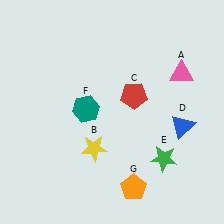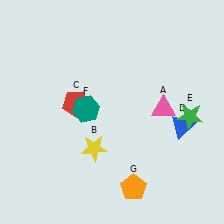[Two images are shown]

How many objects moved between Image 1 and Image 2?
3 objects moved between the two images.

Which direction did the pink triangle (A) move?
The pink triangle (A) moved down.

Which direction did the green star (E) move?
The green star (E) moved up.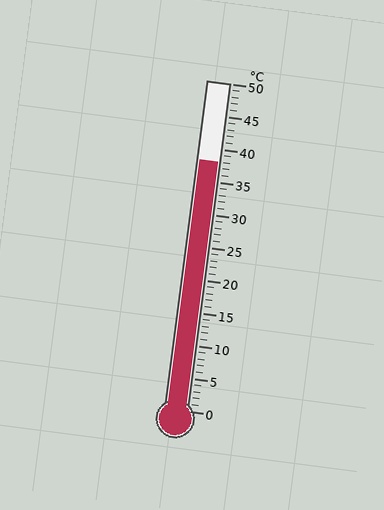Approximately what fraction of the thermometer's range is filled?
The thermometer is filled to approximately 75% of its range.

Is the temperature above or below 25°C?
The temperature is above 25°C.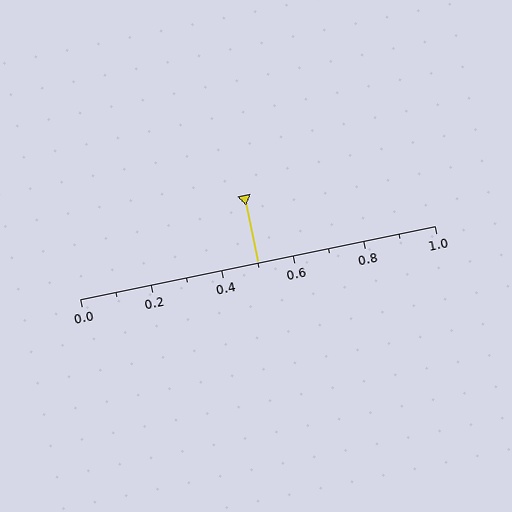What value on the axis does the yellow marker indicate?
The marker indicates approximately 0.5.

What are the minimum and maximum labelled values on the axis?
The axis runs from 0.0 to 1.0.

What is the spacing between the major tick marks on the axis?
The major ticks are spaced 0.2 apart.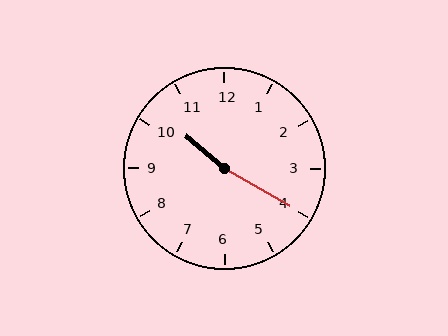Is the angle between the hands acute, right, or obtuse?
It is obtuse.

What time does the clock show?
10:20.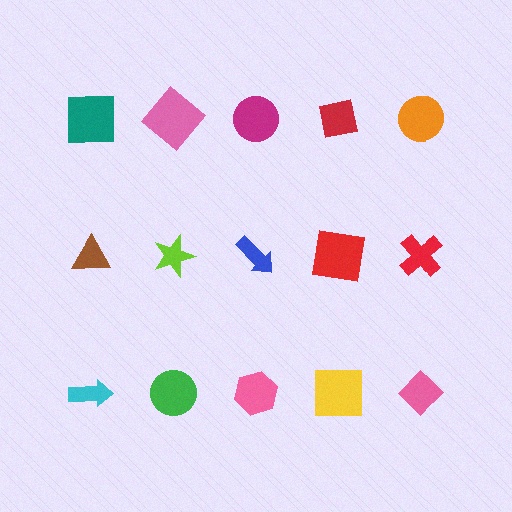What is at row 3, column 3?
A pink hexagon.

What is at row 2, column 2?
A lime star.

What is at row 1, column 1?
A teal square.